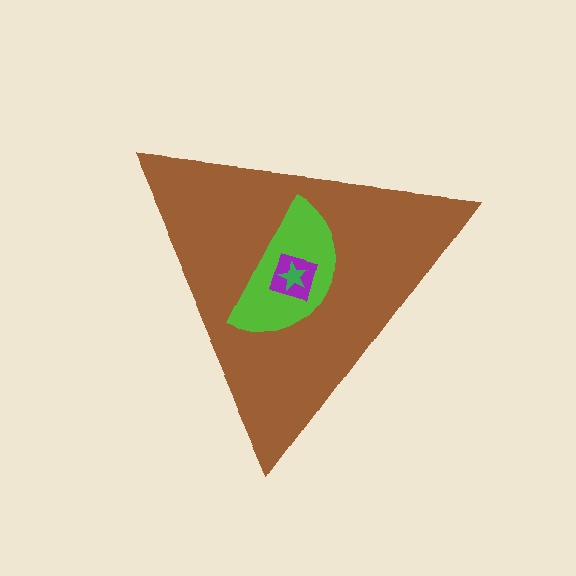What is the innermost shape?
The green star.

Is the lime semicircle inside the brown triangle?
Yes.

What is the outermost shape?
The brown triangle.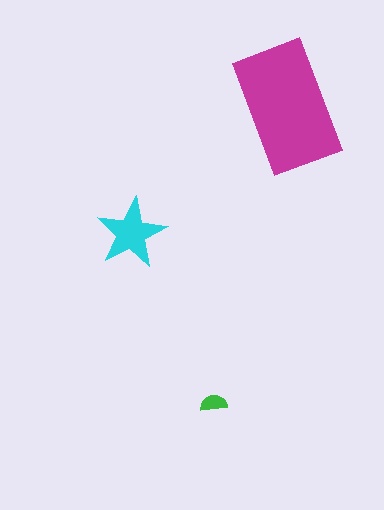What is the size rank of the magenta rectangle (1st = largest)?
1st.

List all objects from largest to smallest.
The magenta rectangle, the cyan star, the green semicircle.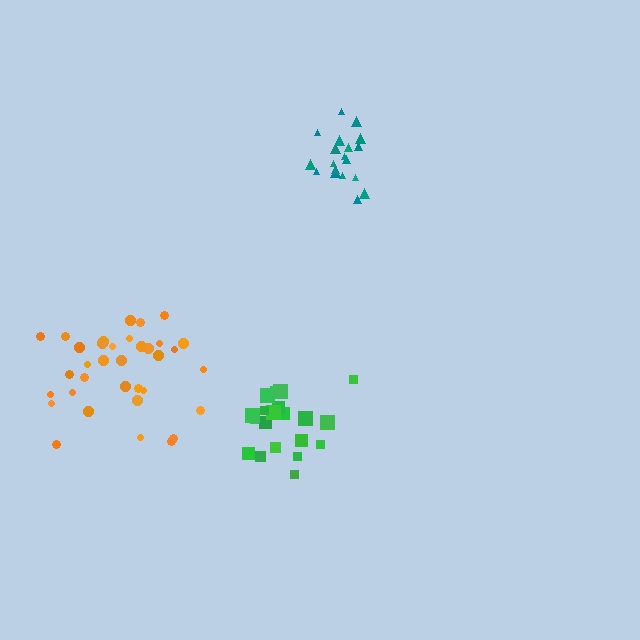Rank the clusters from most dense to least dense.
teal, green, orange.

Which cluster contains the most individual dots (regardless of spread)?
Orange (35).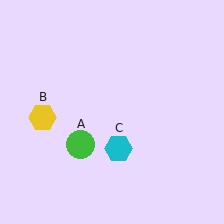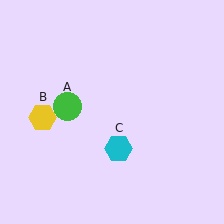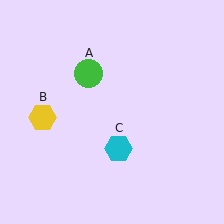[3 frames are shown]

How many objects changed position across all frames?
1 object changed position: green circle (object A).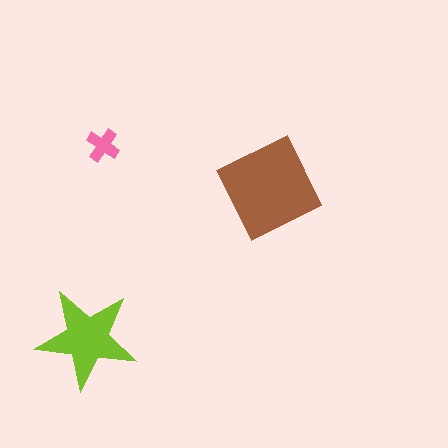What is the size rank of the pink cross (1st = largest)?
3rd.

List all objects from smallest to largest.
The pink cross, the lime star, the brown diamond.